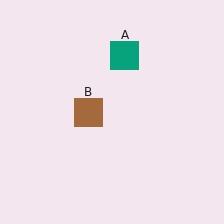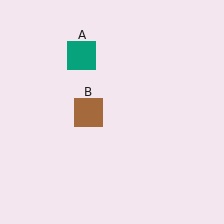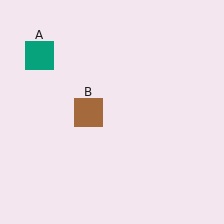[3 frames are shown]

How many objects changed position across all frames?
1 object changed position: teal square (object A).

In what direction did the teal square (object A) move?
The teal square (object A) moved left.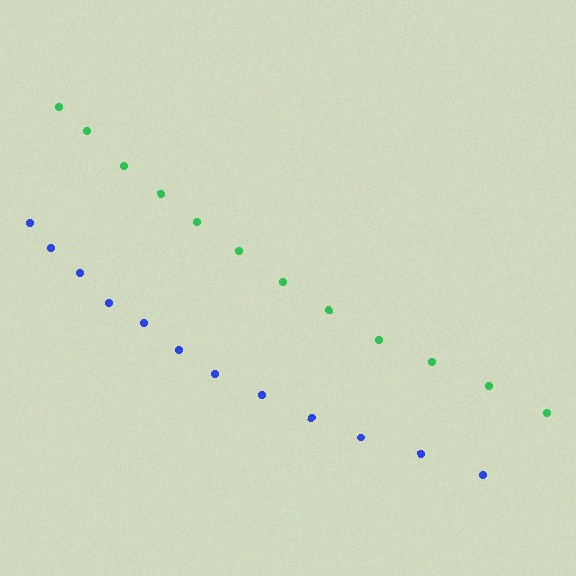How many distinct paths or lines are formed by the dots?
There are 2 distinct paths.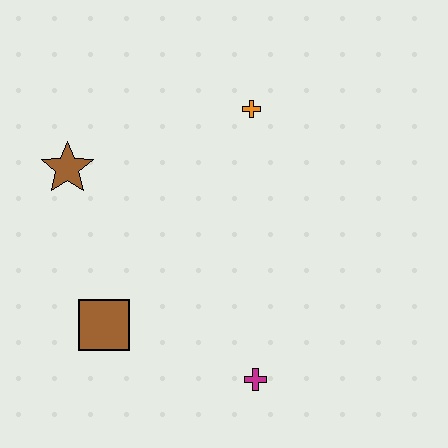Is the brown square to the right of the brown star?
Yes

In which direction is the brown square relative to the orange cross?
The brown square is below the orange cross.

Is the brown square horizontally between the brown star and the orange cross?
Yes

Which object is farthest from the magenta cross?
The brown star is farthest from the magenta cross.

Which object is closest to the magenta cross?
The brown square is closest to the magenta cross.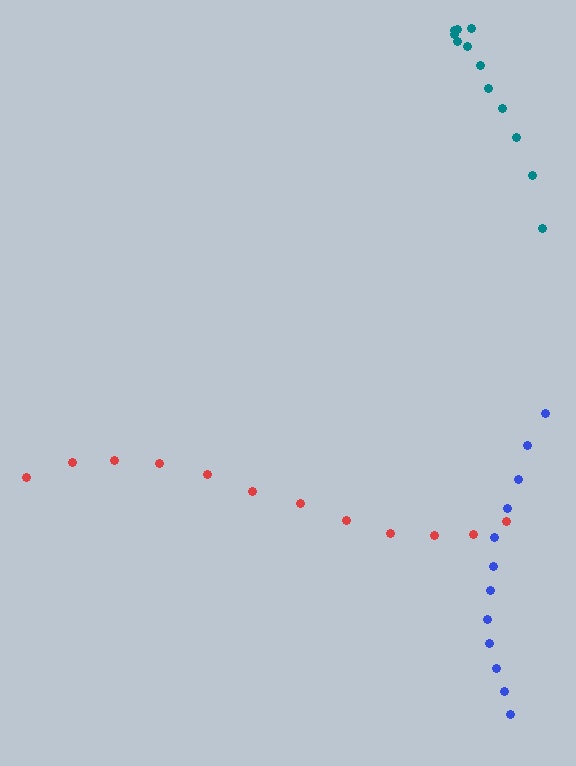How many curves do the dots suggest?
There are 3 distinct paths.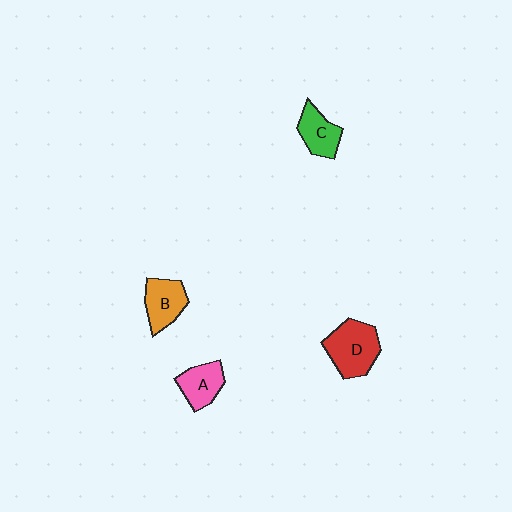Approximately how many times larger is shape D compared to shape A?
Approximately 1.5 times.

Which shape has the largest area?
Shape D (red).